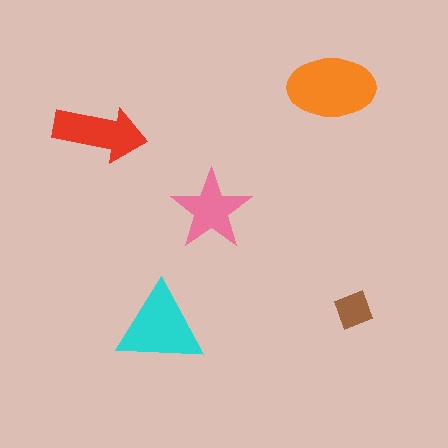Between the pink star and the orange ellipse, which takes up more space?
The orange ellipse.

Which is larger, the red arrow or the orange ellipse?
The orange ellipse.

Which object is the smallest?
The brown diamond.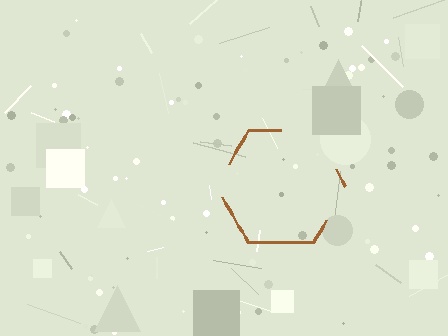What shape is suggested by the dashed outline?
The dashed outline suggests a hexagon.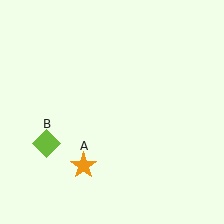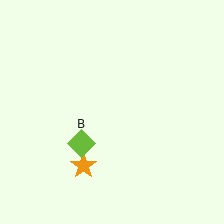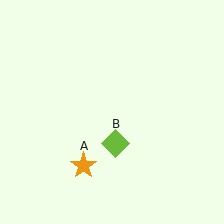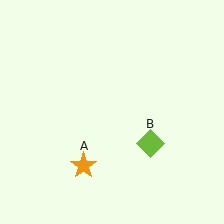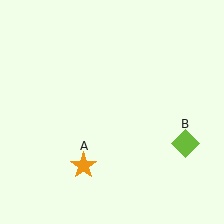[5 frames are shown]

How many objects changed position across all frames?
1 object changed position: lime diamond (object B).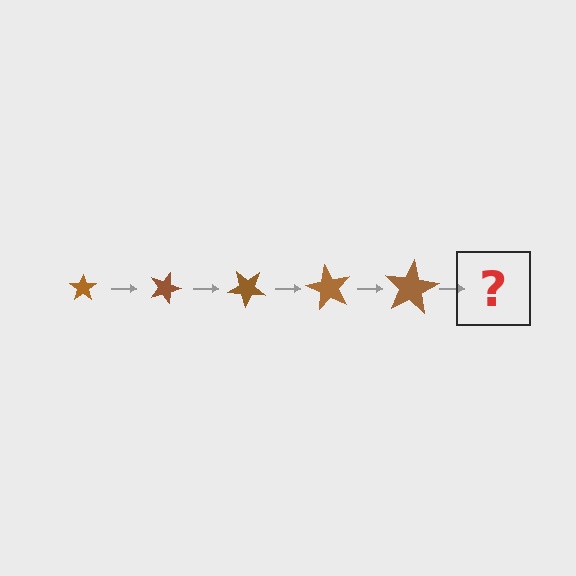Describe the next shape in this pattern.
It should be a star, larger than the previous one and rotated 100 degrees from the start.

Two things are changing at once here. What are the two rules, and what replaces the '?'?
The two rules are that the star grows larger each step and it rotates 20 degrees each step. The '?' should be a star, larger than the previous one and rotated 100 degrees from the start.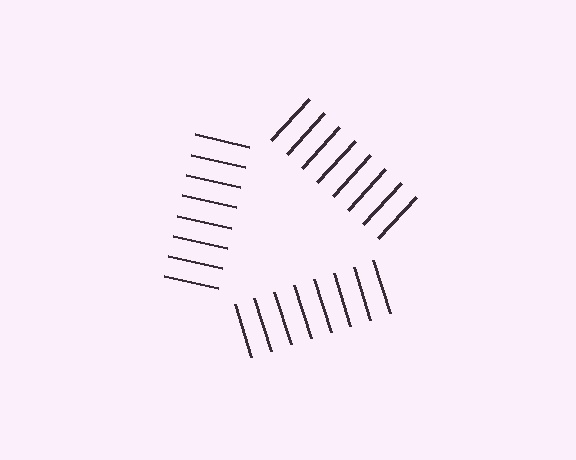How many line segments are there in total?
24 — 8 along each of the 3 edges.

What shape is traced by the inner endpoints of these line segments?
An illusory triangle — the line segments terminate on its edges but no continuous stroke is drawn.